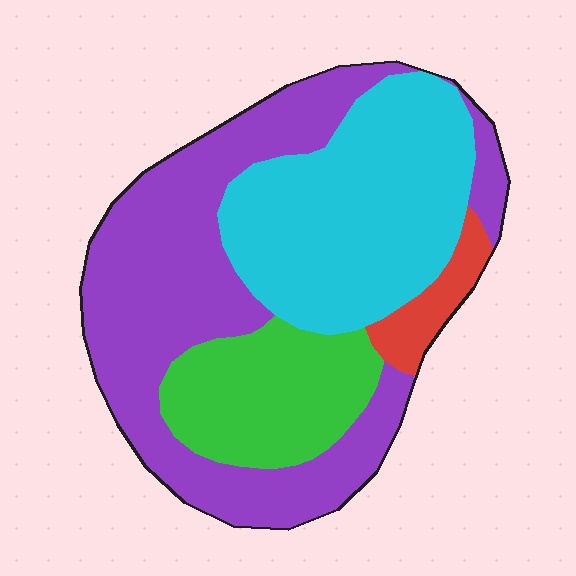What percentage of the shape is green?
Green covers 18% of the shape.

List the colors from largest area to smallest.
From largest to smallest: purple, cyan, green, red.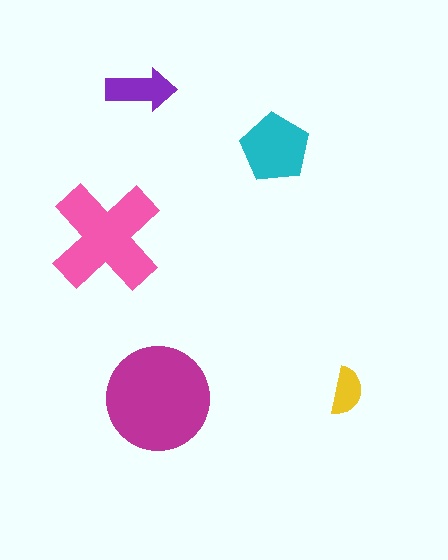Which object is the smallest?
The yellow semicircle.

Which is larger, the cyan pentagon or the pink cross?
The pink cross.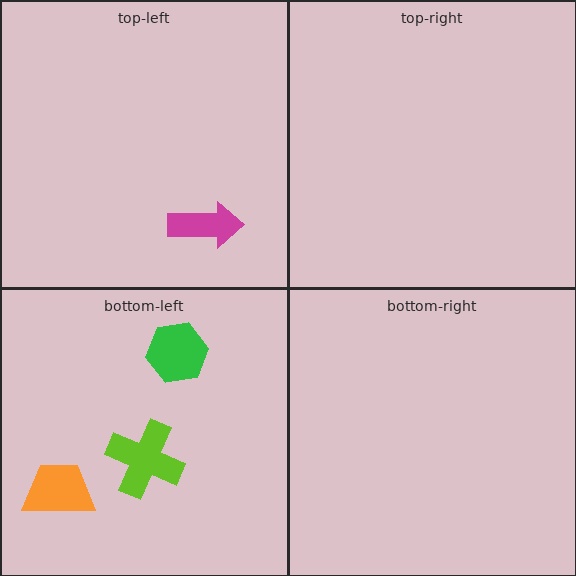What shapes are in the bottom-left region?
The orange trapezoid, the green hexagon, the lime cross.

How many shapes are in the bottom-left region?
3.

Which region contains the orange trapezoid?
The bottom-left region.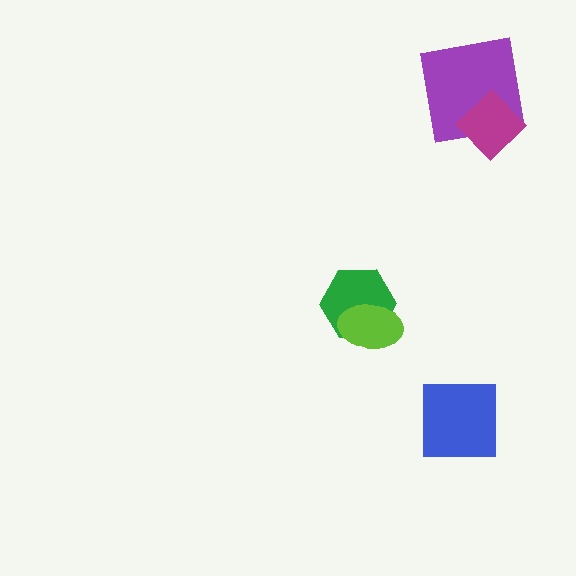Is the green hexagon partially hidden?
Yes, it is partially covered by another shape.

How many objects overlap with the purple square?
1 object overlaps with the purple square.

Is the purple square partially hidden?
Yes, it is partially covered by another shape.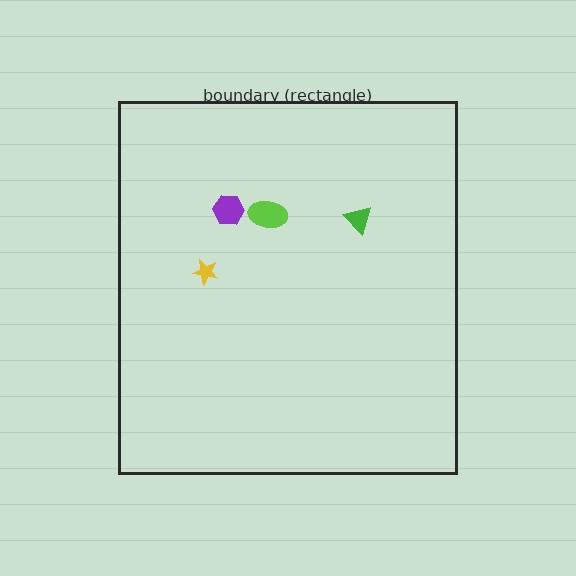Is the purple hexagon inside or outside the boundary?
Inside.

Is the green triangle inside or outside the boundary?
Inside.